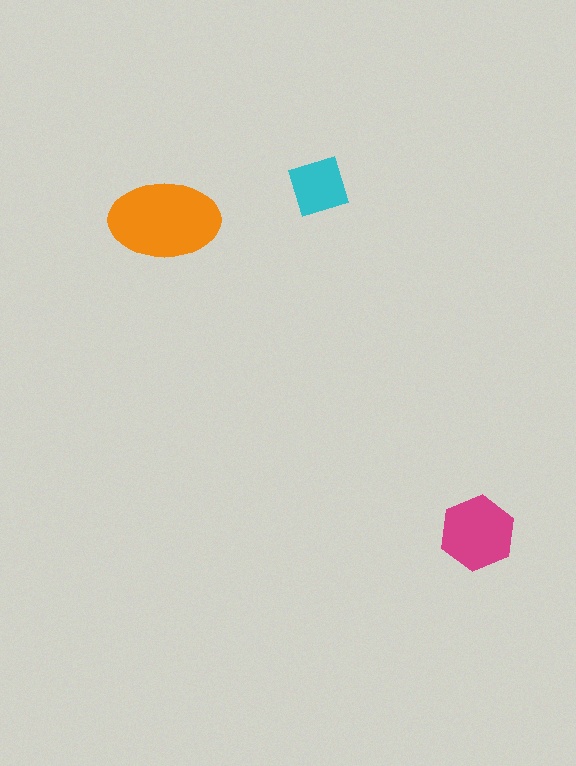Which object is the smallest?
The cyan diamond.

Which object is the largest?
The orange ellipse.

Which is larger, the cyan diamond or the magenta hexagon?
The magenta hexagon.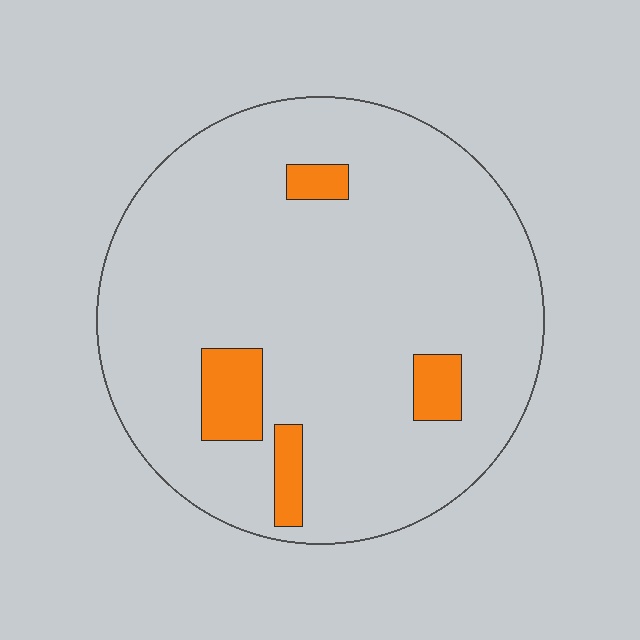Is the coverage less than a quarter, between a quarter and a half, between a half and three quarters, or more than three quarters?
Less than a quarter.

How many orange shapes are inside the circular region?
4.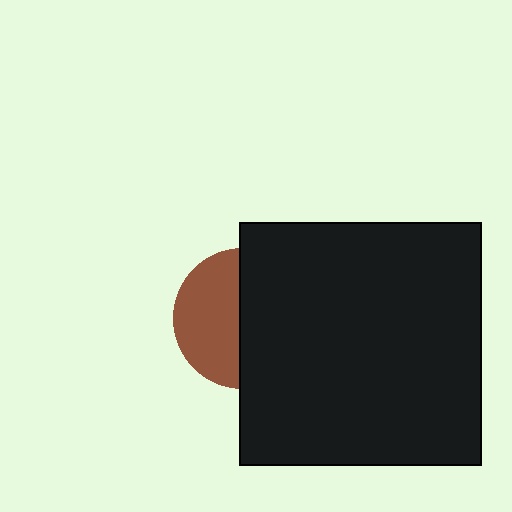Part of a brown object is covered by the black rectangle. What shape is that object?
It is a circle.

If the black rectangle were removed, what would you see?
You would see the complete brown circle.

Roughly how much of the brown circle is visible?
About half of it is visible (roughly 47%).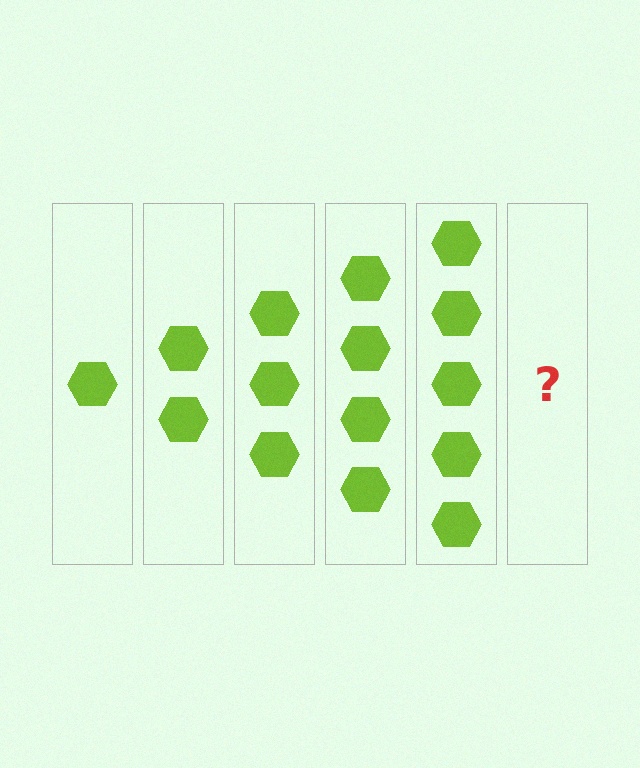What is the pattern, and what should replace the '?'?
The pattern is that each step adds one more hexagon. The '?' should be 6 hexagons.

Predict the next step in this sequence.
The next step is 6 hexagons.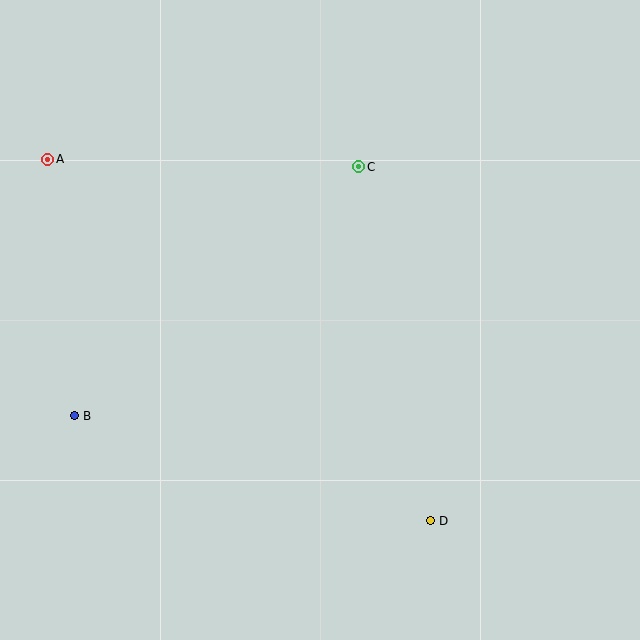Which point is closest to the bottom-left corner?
Point B is closest to the bottom-left corner.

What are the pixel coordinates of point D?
Point D is at (431, 521).